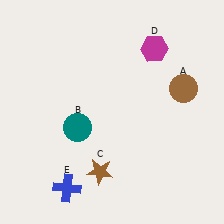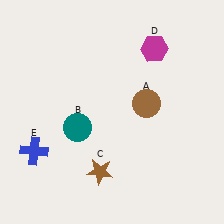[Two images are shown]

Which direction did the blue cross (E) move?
The blue cross (E) moved up.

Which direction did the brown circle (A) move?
The brown circle (A) moved left.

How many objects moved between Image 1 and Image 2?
2 objects moved between the two images.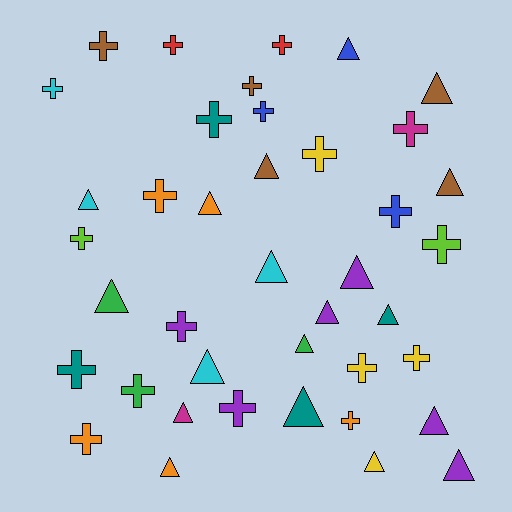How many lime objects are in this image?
There are 2 lime objects.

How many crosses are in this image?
There are 21 crosses.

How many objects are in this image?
There are 40 objects.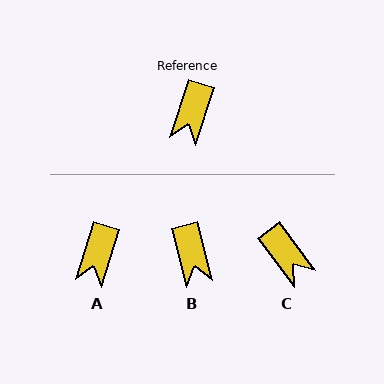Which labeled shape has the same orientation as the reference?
A.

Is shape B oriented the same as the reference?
No, it is off by about 32 degrees.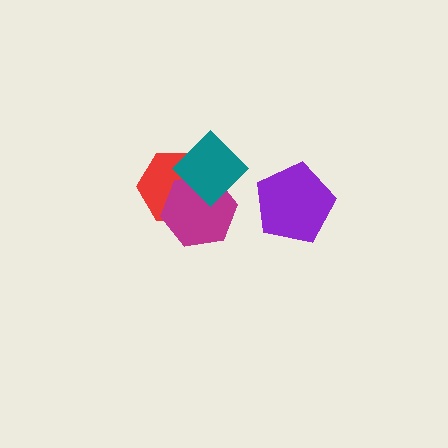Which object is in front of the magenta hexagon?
The teal diamond is in front of the magenta hexagon.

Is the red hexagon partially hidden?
Yes, it is partially covered by another shape.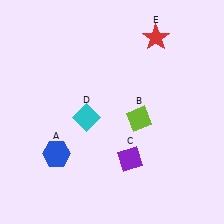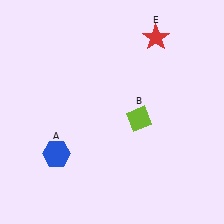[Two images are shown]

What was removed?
The cyan diamond (D), the purple diamond (C) were removed in Image 2.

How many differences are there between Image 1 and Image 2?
There are 2 differences between the two images.